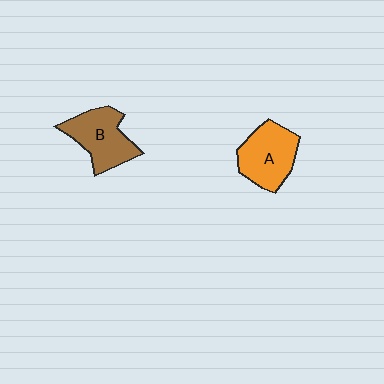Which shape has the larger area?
Shape A (orange).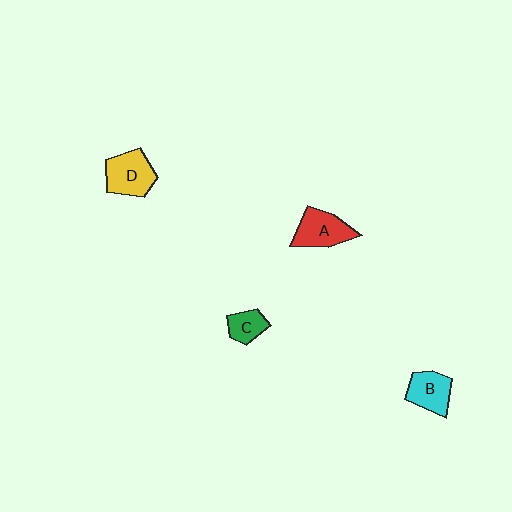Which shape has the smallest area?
Shape C (green).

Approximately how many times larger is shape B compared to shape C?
Approximately 1.5 times.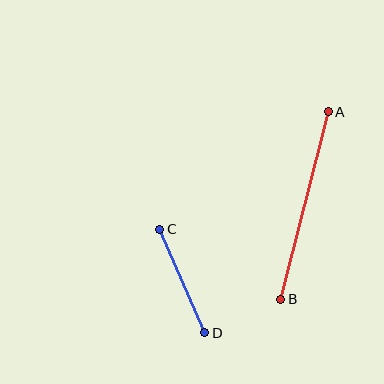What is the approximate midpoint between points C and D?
The midpoint is at approximately (182, 281) pixels.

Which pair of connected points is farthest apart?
Points A and B are farthest apart.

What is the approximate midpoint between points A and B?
The midpoint is at approximately (305, 206) pixels.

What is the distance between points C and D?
The distance is approximately 113 pixels.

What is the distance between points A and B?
The distance is approximately 193 pixels.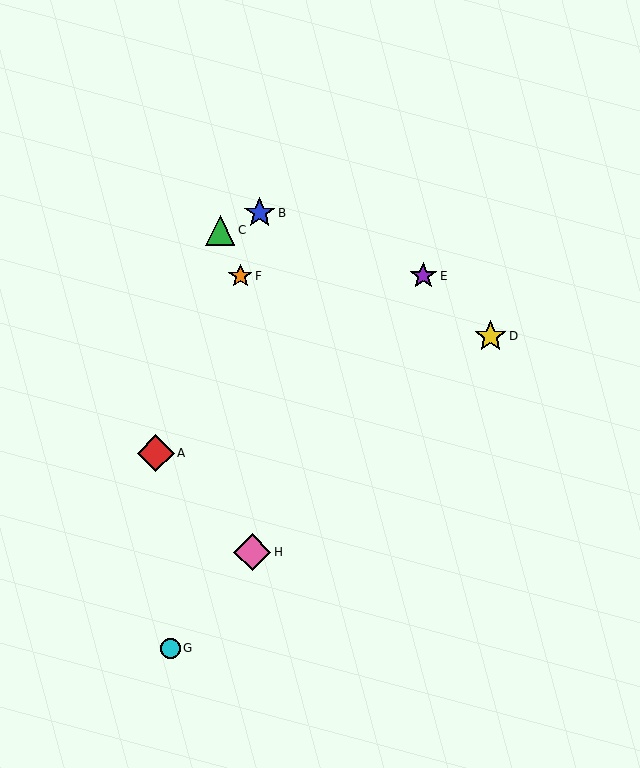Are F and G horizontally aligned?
No, F is at y≈276 and G is at y≈648.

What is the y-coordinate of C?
Object C is at y≈230.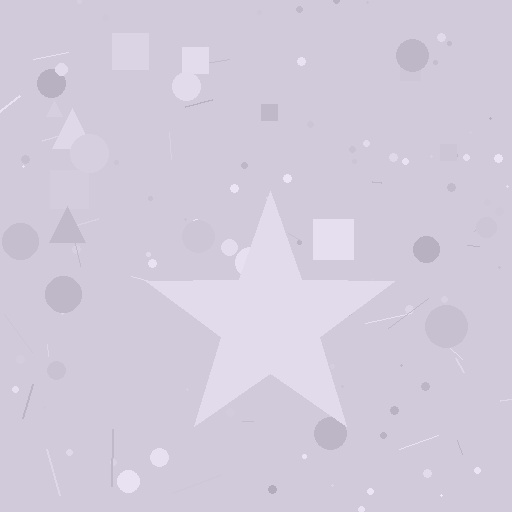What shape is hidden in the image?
A star is hidden in the image.